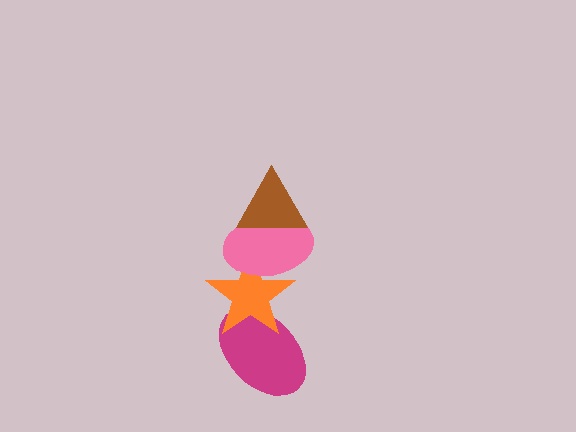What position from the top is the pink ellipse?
The pink ellipse is 2nd from the top.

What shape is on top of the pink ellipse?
The brown triangle is on top of the pink ellipse.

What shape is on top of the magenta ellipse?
The orange star is on top of the magenta ellipse.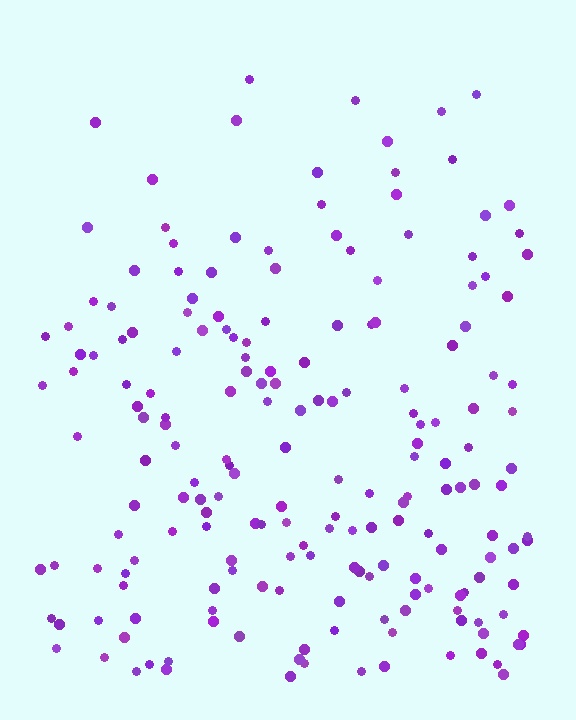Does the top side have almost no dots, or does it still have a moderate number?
Still a moderate number, just noticeably fewer than the bottom.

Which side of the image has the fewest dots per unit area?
The top.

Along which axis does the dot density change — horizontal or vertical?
Vertical.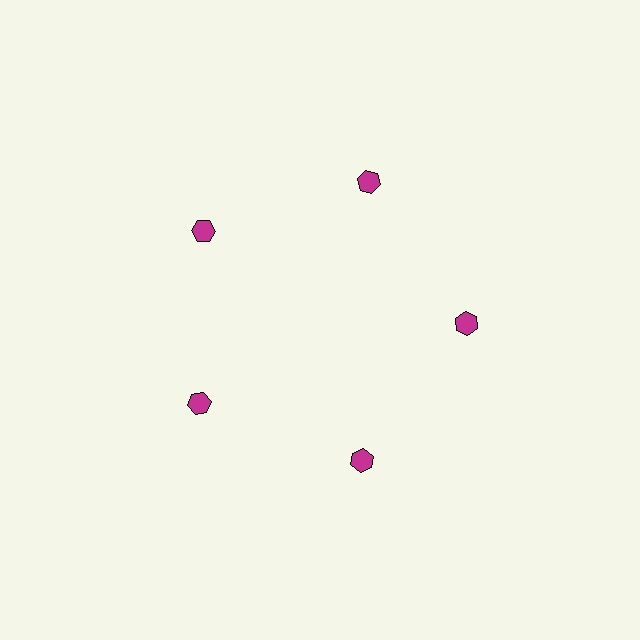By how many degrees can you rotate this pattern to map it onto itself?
The pattern maps onto itself every 72 degrees of rotation.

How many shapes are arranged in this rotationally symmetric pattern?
There are 5 shapes, arranged in 5 groups of 1.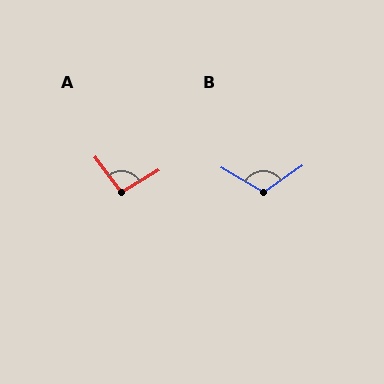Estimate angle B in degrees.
Approximately 114 degrees.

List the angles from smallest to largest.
A (96°), B (114°).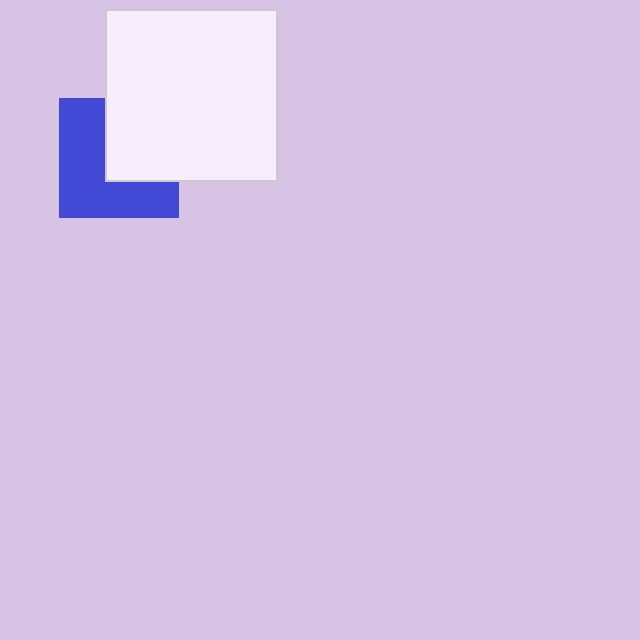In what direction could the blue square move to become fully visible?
The blue square could move toward the lower-left. That would shift it out from behind the white square entirely.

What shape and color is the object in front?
The object in front is a white square.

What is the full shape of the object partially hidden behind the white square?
The partially hidden object is a blue square.